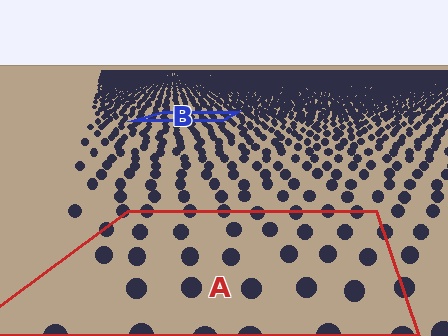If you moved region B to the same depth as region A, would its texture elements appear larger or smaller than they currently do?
They would appear larger. At a closer depth, the same texture elements are projected at a bigger on-screen size.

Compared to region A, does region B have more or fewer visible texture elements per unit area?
Region B has more texture elements per unit area — they are packed more densely because it is farther away.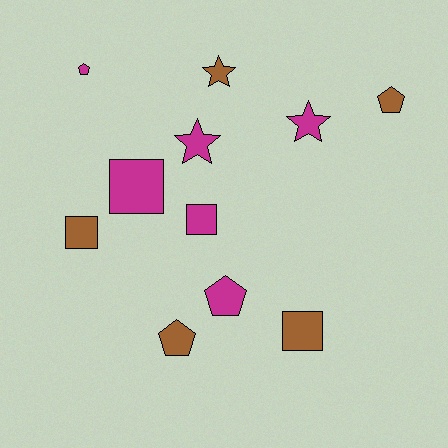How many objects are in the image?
There are 11 objects.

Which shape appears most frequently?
Pentagon, with 4 objects.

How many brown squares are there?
There are 2 brown squares.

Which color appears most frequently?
Magenta, with 6 objects.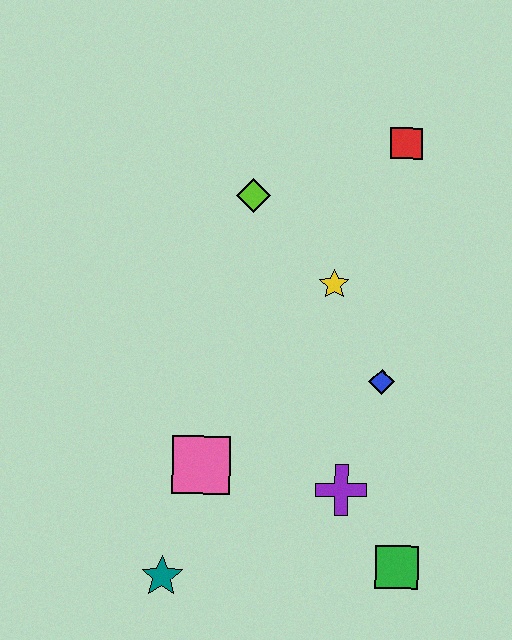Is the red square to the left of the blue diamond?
No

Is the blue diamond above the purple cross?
Yes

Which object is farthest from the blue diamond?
The teal star is farthest from the blue diamond.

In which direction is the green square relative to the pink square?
The green square is to the right of the pink square.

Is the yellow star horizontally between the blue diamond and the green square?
No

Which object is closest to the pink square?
The teal star is closest to the pink square.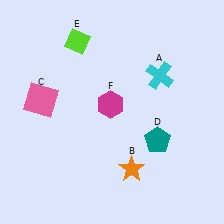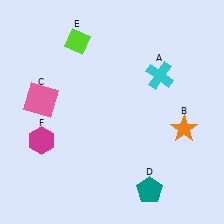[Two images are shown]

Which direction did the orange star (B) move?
The orange star (B) moved right.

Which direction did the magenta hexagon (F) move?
The magenta hexagon (F) moved left.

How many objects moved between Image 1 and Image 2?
3 objects moved between the two images.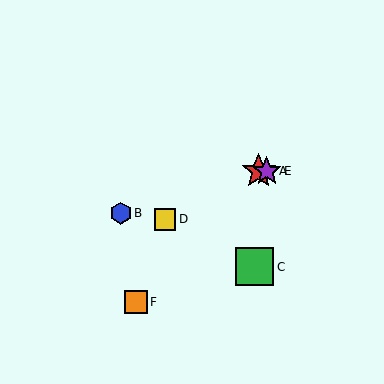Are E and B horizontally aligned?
No, E is at y≈171 and B is at y≈213.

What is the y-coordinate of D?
Object D is at y≈219.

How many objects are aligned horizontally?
2 objects (A, E) are aligned horizontally.